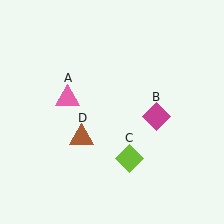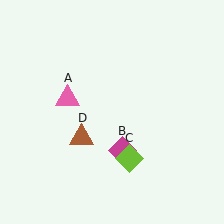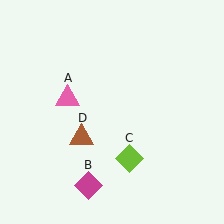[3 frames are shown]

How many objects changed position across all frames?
1 object changed position: magenta diamond (object B).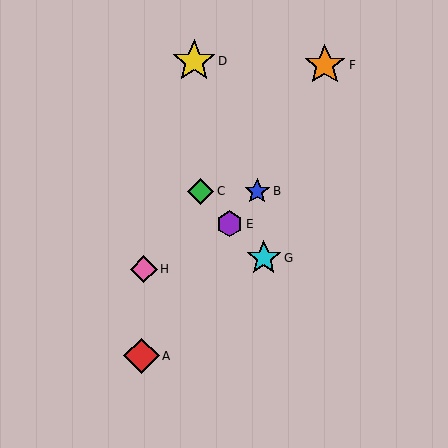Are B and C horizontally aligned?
Yes, both are at y≈191.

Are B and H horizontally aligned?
No, B is at y≈191 and H is at y≈269.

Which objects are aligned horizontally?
Objects B, C are aligned horizontally.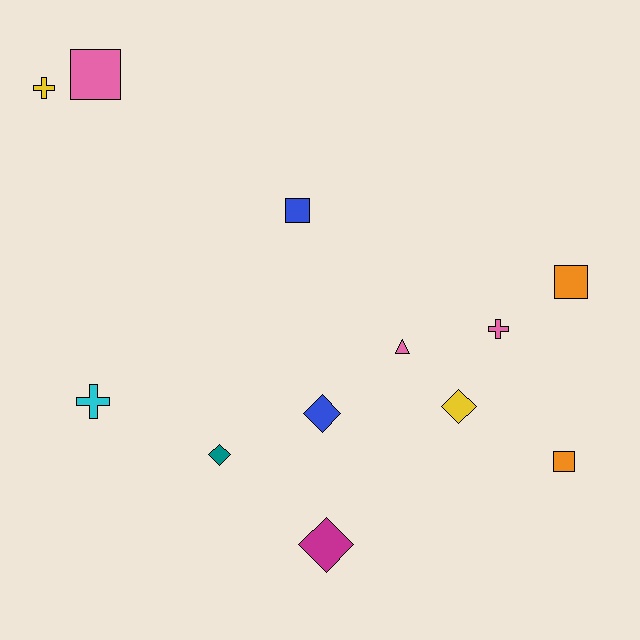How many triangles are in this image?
There is 1 triangle.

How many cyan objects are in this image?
There is 1 cyan object.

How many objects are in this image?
There are 12 objects.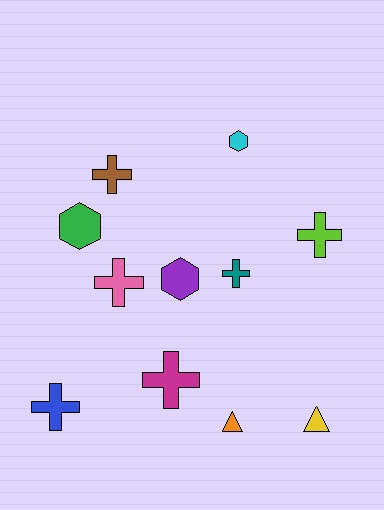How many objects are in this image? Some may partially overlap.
There are 11 objects.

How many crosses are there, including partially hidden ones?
There are 6 crosses.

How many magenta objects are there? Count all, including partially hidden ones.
There is 1 magenta object.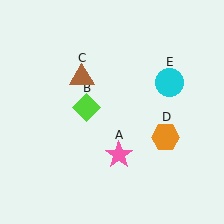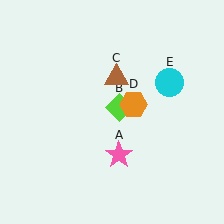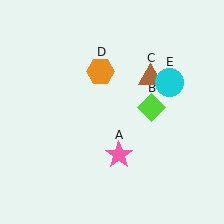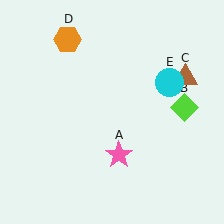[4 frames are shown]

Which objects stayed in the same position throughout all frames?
Pink star (object A) and cyan circle (object E) remained stationary.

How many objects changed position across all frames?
3 objects changed position: lime diamond (object B), brown triangle (object C), orange hexagon (object D).